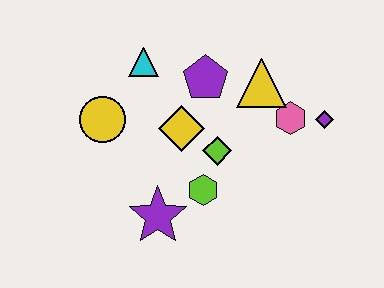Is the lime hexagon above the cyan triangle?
No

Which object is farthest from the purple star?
The purple diamond is farthest from the purple star.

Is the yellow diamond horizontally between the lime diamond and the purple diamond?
No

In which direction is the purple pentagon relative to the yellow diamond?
The purple pentagon is above the yellow diamond.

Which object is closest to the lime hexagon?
The lime diamond is closest to the lime hexagon.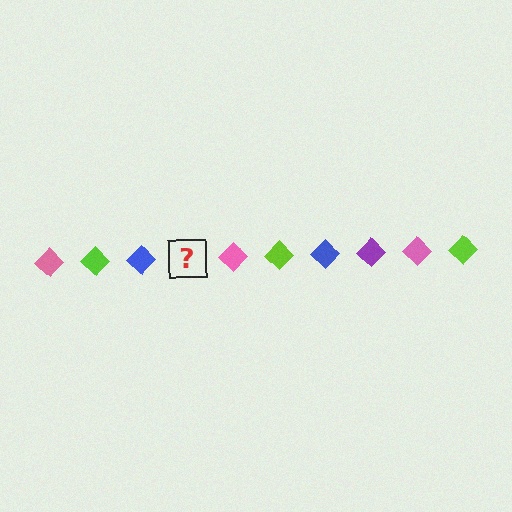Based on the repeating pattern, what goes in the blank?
The blank should be a purple diamond.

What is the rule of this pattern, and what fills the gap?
The rule is that the pattern cycles through pink, lime, blue, purple diamonds. The gap should be filled with a purple diamond.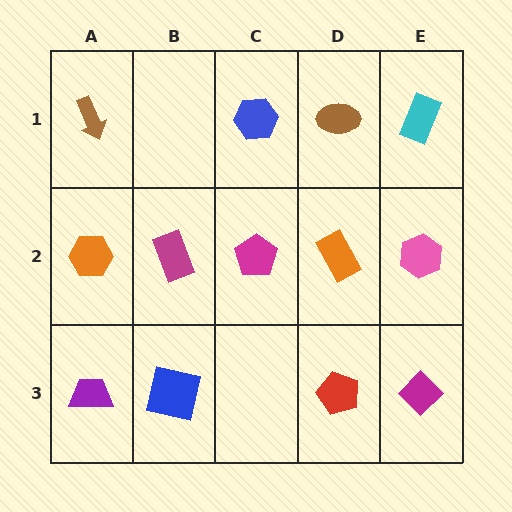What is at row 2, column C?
A magenta pentagon.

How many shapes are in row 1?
4 shapes.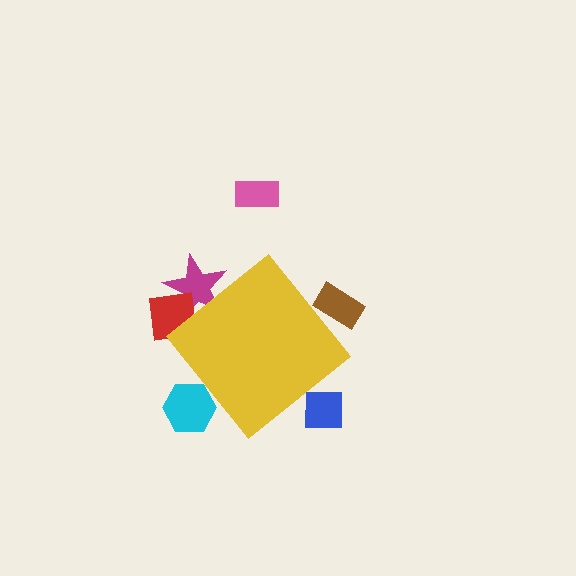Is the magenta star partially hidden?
Yes, the magenta star is partially hidden behind the yellow diamond.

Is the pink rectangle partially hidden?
No, the pink rectangle is fully visible.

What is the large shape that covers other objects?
A yellow diamond.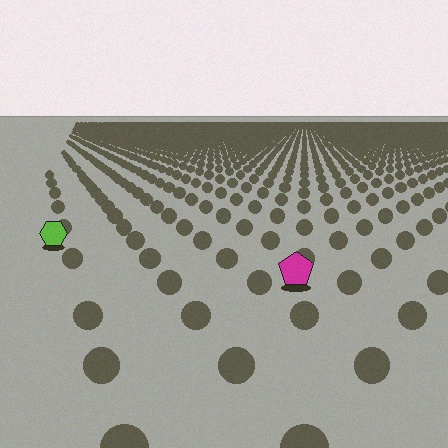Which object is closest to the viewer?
The magenta pentagon is closest. The texture marks near it are larger and more spread out.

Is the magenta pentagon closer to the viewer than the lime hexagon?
Yes. The magenta pentagon is closer — you can tell from the texture gradient: the ground texture is coarser near it.